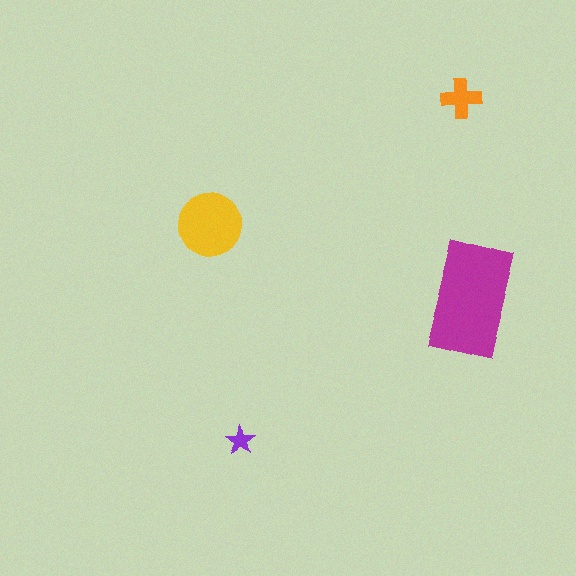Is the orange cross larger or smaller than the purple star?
Larger.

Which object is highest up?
The orange cross is topmost.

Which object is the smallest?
The purple star.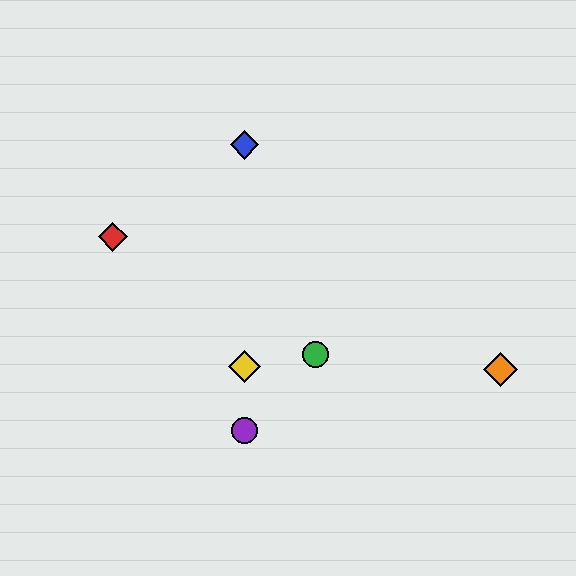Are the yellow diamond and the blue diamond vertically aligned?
Yes, both are at x≈245.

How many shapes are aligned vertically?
3 shapes (the blue diamond, the yellow diamond, the purple circle) are aligned vertically.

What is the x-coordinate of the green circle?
The green circle is at x≈316.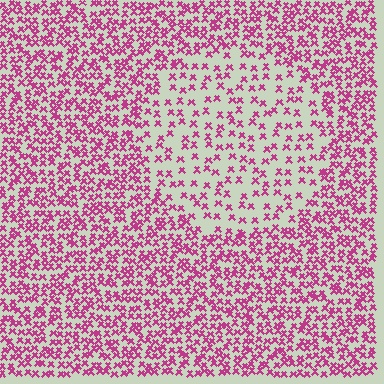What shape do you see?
I see a circle.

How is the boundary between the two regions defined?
The boundary is defined by a change in element density (approximately 2.2x ratio). All elements are the same color, size, and shape.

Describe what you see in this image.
The image contains small magenta elements arranged at two different densities. A circle-shaped region is visible where the elements are less densely packed than the surrounding area.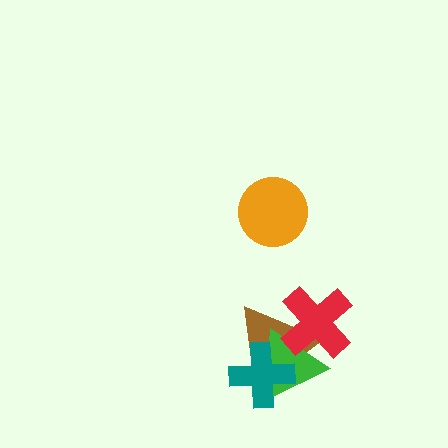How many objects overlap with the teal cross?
2 objects overlap with the teal cross.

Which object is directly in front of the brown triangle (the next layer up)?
The green triangle is directly in front of the brown triangle.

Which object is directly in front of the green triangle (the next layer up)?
The teal cross is directly in front of the green triangle.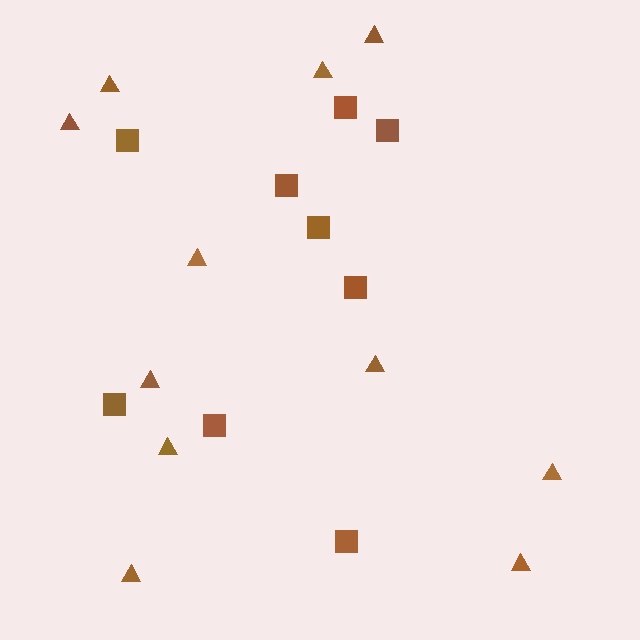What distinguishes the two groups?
There are 2 groups: one group of squares (9) and one group of triangles (11).